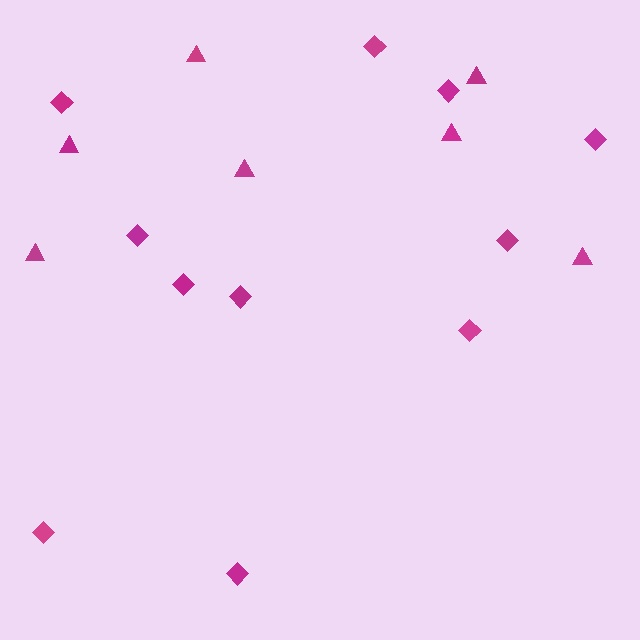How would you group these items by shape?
There are 2 groups: one group of diamonds (11) and one group of triangles (7).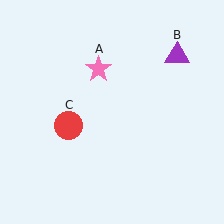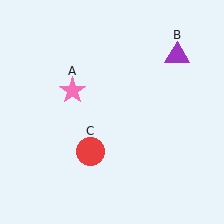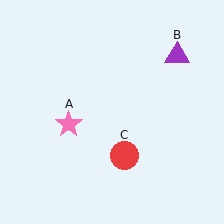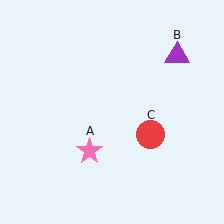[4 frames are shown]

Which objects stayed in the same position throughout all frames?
Purple triangle (object B) remained stationary.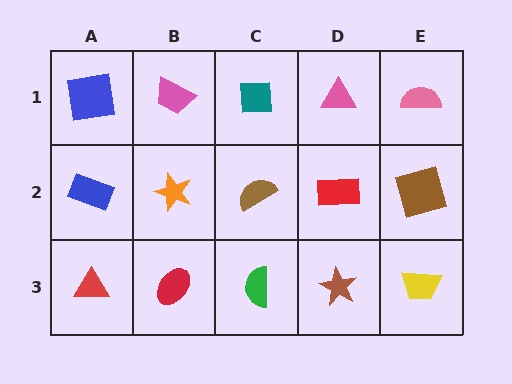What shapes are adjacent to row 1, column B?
An orange star (row 2, column B), a blue square (row 1, column A), a teal square (row 1, column C).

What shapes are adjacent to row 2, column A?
A blue square (row 1, column A), a red triangle (row 3, column A), an orange star (row 2, column B).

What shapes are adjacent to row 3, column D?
A red rectangle (row 2, column D), a green semicircle (row 3, column C), a yellow trapezoid (row 3, column E).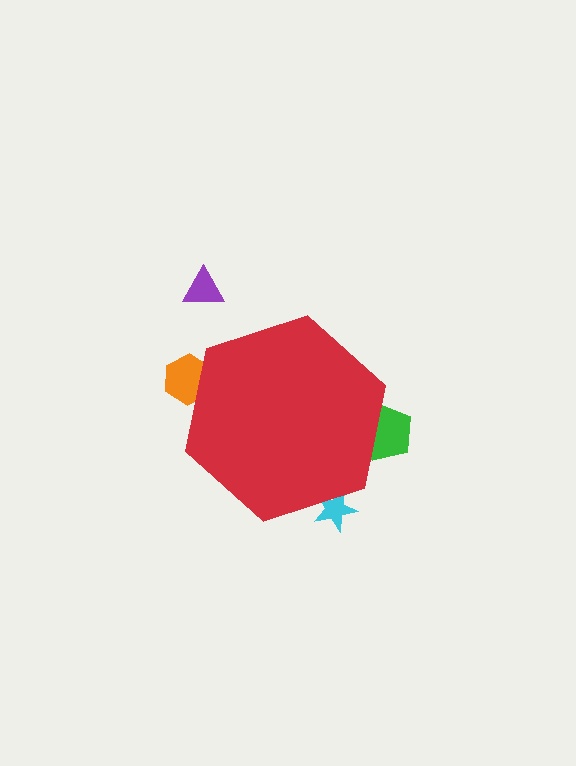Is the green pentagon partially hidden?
Yes, the green pentagon is partially hidden behind the red hexagon.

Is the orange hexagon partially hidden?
Yes, the orange hexagon is partially hidden behind the red hexagon.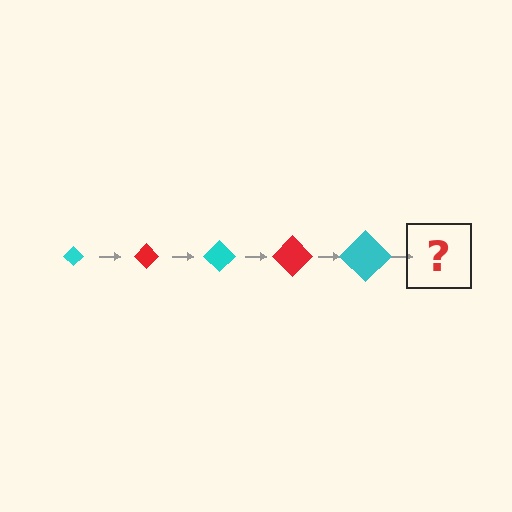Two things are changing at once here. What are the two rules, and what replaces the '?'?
The two rules are that the diamond grows larger each step and the color cycles through cyan and red. The '?' should be a red diamond, larger than the previous one.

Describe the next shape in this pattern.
It should be a red diamond, larger than the previous one.